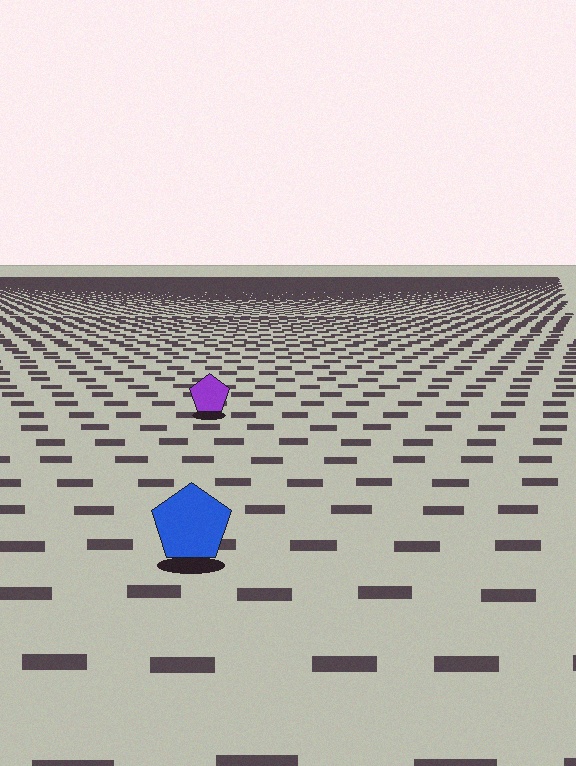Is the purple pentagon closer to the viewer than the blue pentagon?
No. The blue pentagon is closer — you can tell from the texture gradient: the ground texture is coarser near it.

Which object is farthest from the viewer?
The purple pentagon is farthest from the viewer. It appears smaller and the ground texture around it is denser.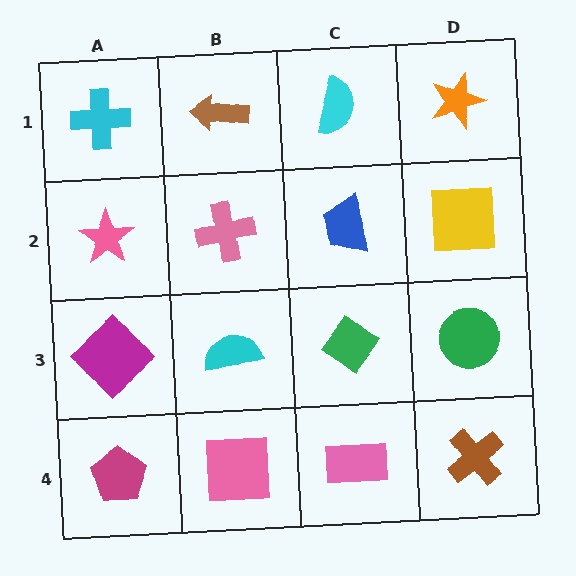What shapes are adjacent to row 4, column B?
A cyan semicircle (row 3, column B), a magenta pentagon (row 4, column A), a pink rectangle (row 4, column C).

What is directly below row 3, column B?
A pink square.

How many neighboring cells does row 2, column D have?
3.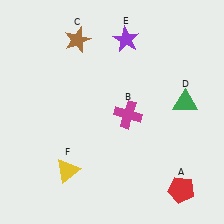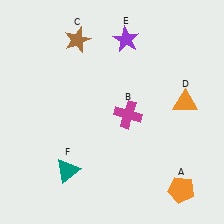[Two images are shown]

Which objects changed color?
A changed from red to orange. D changed from green to orange. F changed from yellow to teal.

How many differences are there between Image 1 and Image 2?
There are 3 differences between the two images.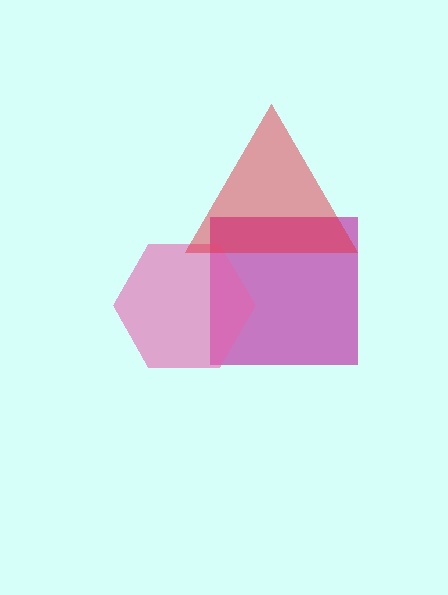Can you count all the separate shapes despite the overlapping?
Yes, there are 3 separate shapes.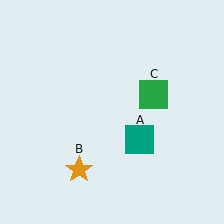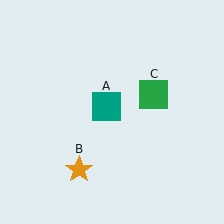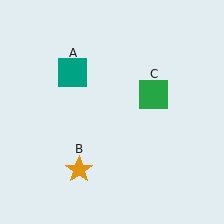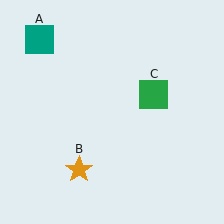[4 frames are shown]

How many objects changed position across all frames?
1 object changed position: teal square (object A).